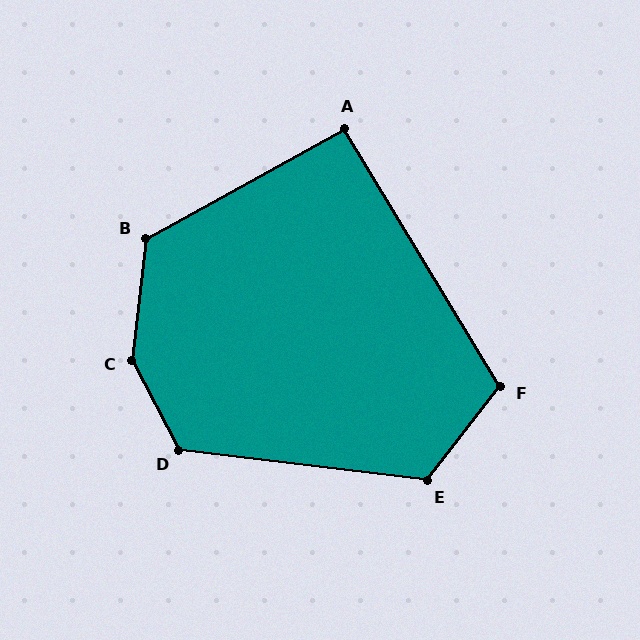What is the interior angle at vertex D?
Approximately 124 degrees (obtuse).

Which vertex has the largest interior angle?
C, at approximately 146 degrees.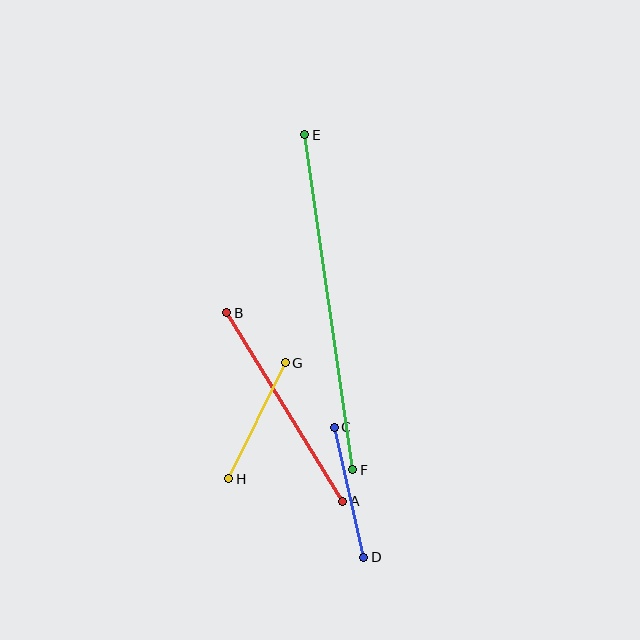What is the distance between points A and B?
The distance is approximately 221 pixels.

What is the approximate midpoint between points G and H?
The midpoint is at approximately (257, 421) pixels.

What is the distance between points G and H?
The distance is approximately 129 pixels.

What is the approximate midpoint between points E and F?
The midpoint is at approximately (329, 302) pixels.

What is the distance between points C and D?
The distance is approximately 133 pixels.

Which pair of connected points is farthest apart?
Points E and F are farthest apart.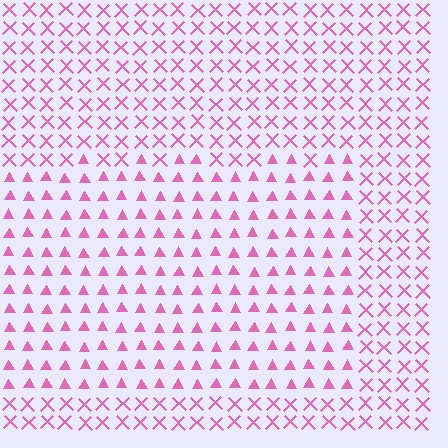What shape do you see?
I see a rectangle.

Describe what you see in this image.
The image is filled with small pink elements arranged in a uniform grid. A rectangle-shaped region contains triangles, while the surrounding area contains X marks. The boundary is defined purely by the change in element shape.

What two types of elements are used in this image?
The image uses triangles inside the rectangle region and X marks outside it.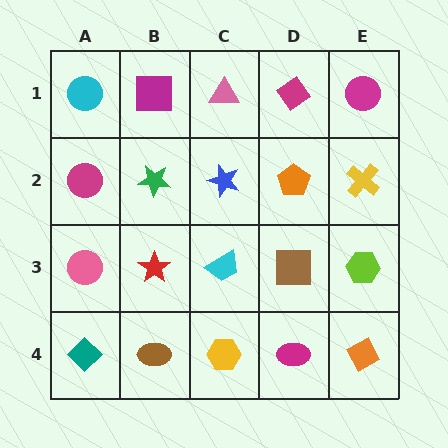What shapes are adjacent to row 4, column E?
A lime hexagon (row 3, column E), a magenta ellipse (row 4, column D).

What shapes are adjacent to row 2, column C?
A pink triangle (row 1, column C), a cyan trapezoid (row 3, column C), a green star (row 2, column B), an orange pentagon (row 2, column D).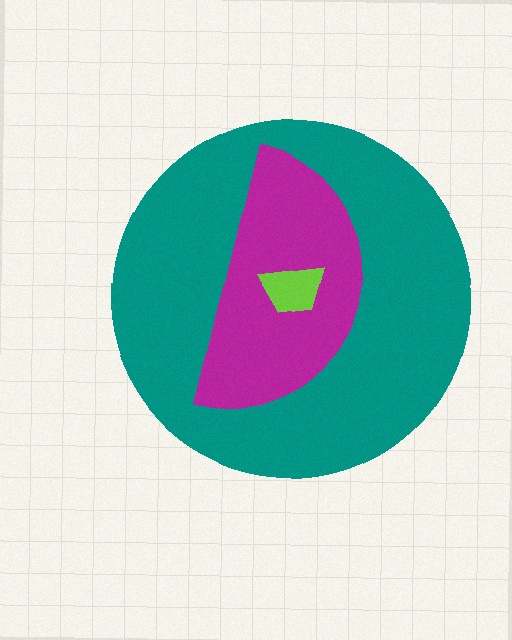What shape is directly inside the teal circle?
The magenta semicircle.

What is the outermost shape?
The teal circle.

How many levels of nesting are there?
3.